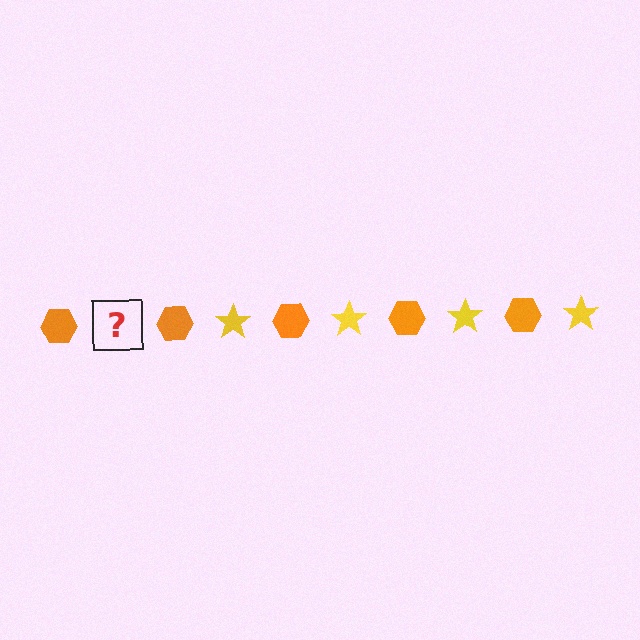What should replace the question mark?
The question mark should be replaced with a yellow star.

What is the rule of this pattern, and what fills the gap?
The rule is that the pattern alternates between orange hexagon and yellow star. The gap should be filled with a yellow star.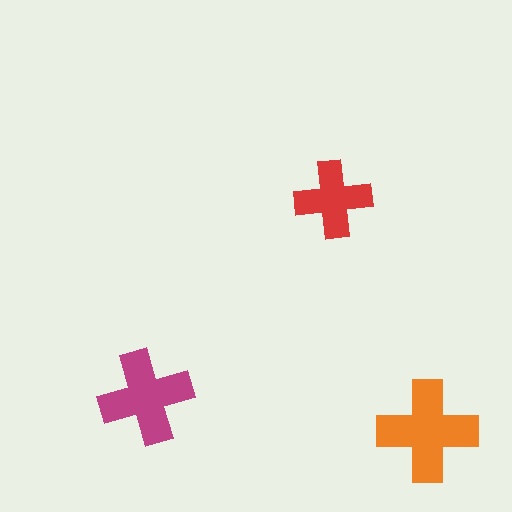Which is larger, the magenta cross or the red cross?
The magenta one.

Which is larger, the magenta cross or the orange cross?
The orange one.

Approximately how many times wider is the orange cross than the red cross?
About 1.5 times wider.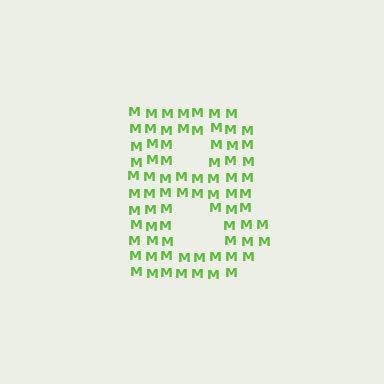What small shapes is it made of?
It is made of small letter M's.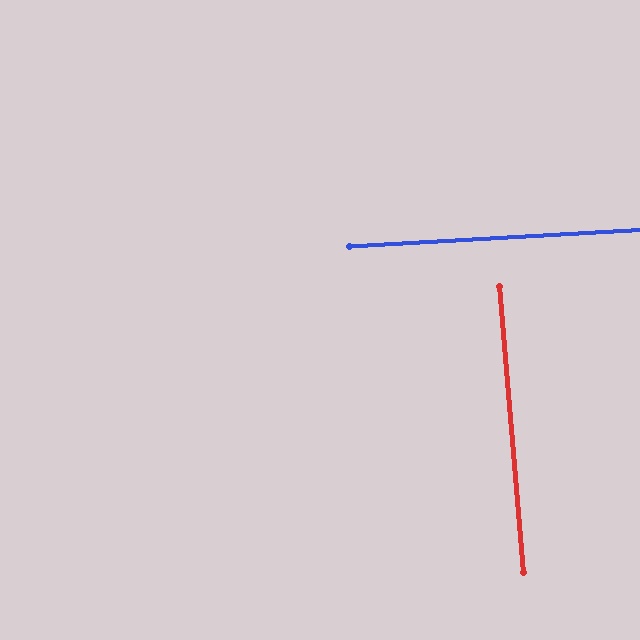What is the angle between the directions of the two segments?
Approximately 88 degrees.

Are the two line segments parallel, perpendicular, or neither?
Perpendicular — they meet at approximately 88°.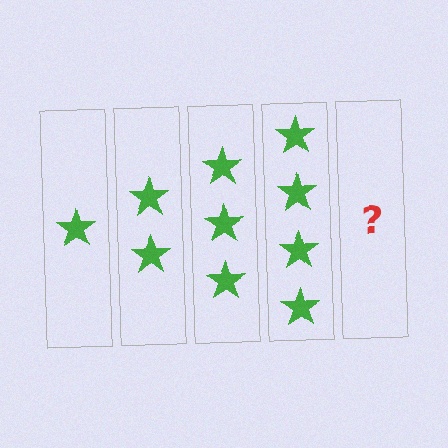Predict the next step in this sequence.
The next step is 5 stars.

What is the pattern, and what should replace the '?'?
The pattern is that each step adds one more star. The '?' should be 5 stars.